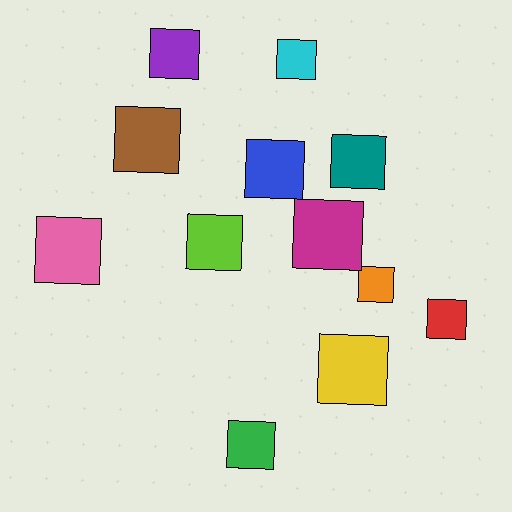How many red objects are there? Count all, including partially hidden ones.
There is 1 red object.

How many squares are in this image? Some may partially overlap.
There are 12 squares.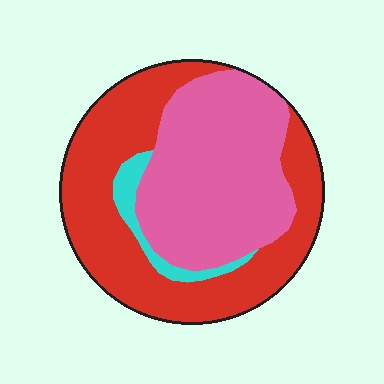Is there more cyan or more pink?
Pink.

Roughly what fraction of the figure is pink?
Pink covers about 45% of the figure.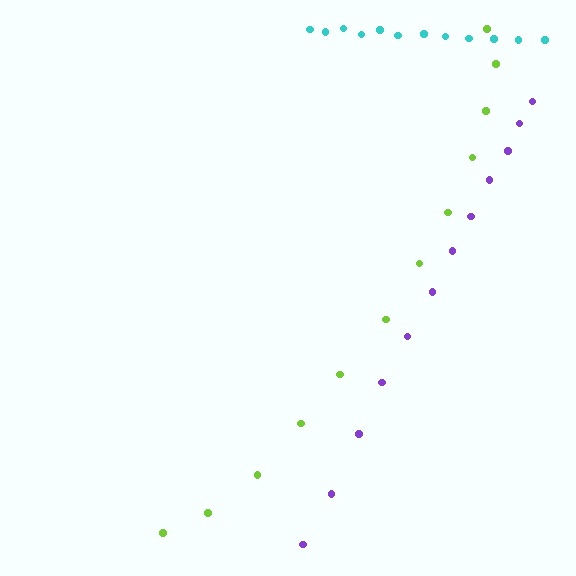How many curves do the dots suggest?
There are 3 distinct paths.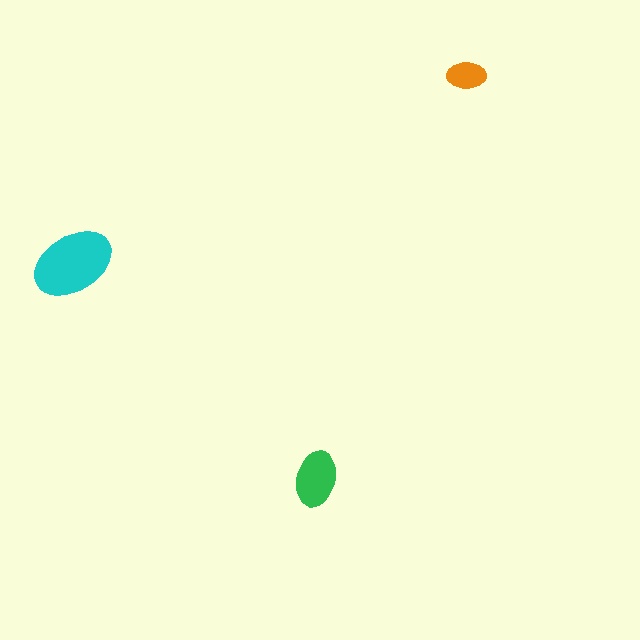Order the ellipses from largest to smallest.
the cyan one, the green one, the orange one.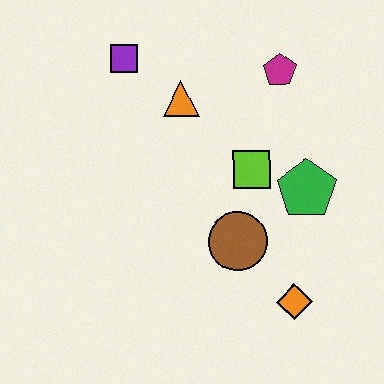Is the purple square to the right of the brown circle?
No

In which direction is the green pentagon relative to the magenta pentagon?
The green pentagon is below the magenta pentagon.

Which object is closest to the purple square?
The orange triangle is closest to the purple square.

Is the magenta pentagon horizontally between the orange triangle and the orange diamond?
Yes